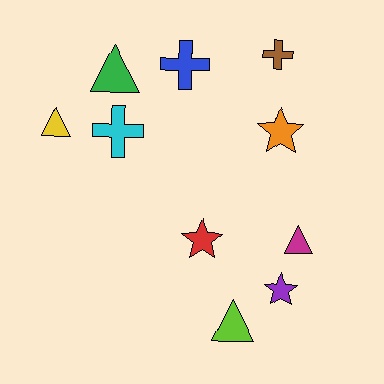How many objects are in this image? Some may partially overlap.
There are 10 objects.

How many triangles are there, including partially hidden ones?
There are 4 triangles.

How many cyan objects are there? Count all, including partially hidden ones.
There is 1 cyan object.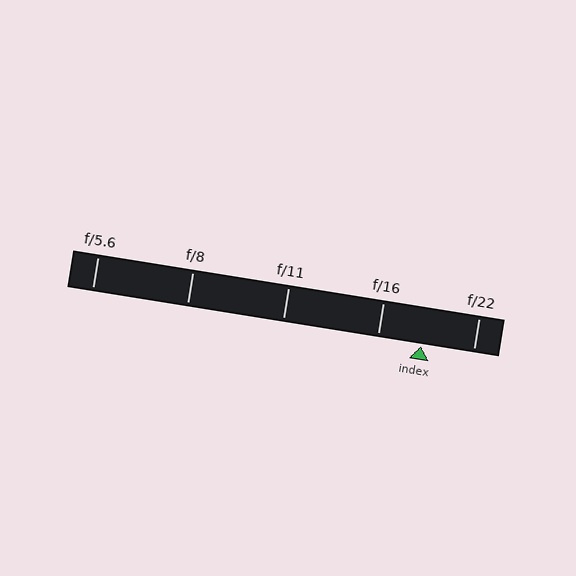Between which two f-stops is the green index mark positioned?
The index mark is between f/16 and f/22.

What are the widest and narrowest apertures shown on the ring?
The widest aperture shown is f/5.6 and the narrowest is f/22.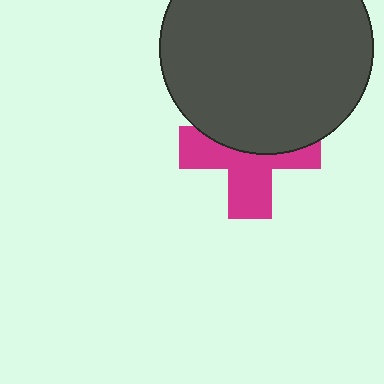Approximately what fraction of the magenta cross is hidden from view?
Roughly 48% of the magenta cross is hidden behind the dark gray circle.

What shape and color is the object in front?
The object in front is a dark gray circle.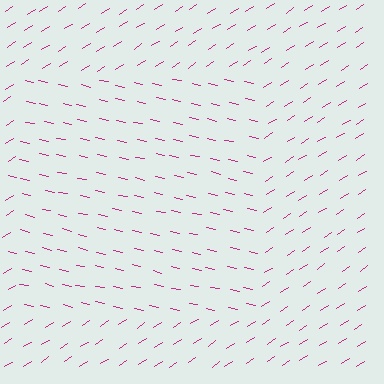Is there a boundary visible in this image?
Yes, there is a texture boundary formed by a change in line orientation.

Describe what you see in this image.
The image is filled with small magenta line segments. A rectangle region in the image has lines oriented differently from the surrounding lines, creating a visible texture boundary.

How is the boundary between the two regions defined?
The boundary is defined purely by a change in line orientation (approximately 45 degrees difference). All lines are the same color and thickness.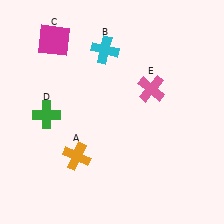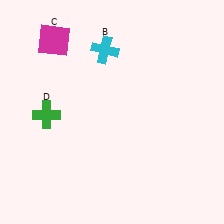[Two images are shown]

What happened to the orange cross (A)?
The orange cross (A) was removed in Image 2. It was in the bottom-left area of Image 1.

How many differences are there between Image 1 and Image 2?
There are 2 differences between the two images.